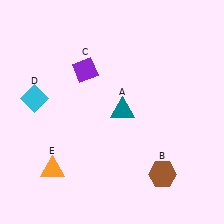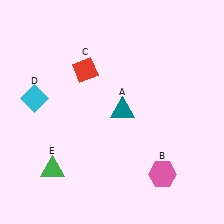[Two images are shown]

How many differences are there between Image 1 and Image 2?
There are 3 differences between the two images.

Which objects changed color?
B changed from brown to pink. C changed from purple to red. E changed from orange to green.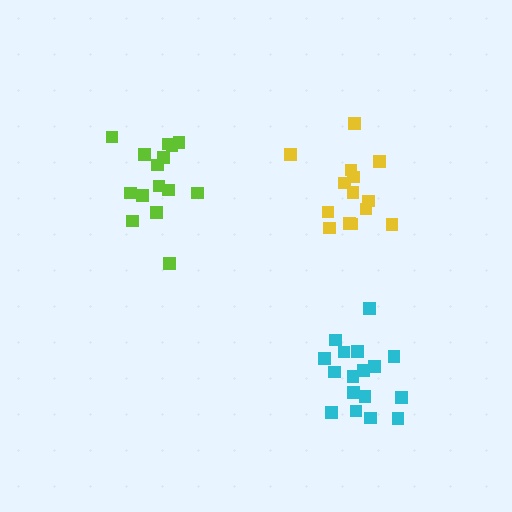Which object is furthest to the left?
The lime cluster is leftmost.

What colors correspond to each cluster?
The clusters are colored: yellow, lime, cyan.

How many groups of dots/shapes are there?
There are 3 groups.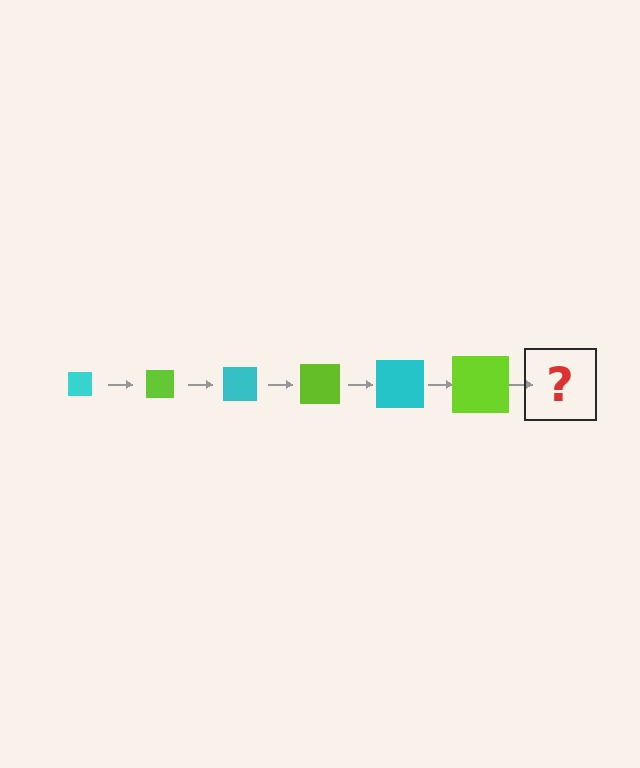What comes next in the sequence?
The next element should be a cyan square, larger than the previous one.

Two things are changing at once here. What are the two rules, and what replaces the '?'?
The two rules are that the square grows larger each step and the color cycles through cyan and lime. The '?' should be a cyan square, larger than the previous one.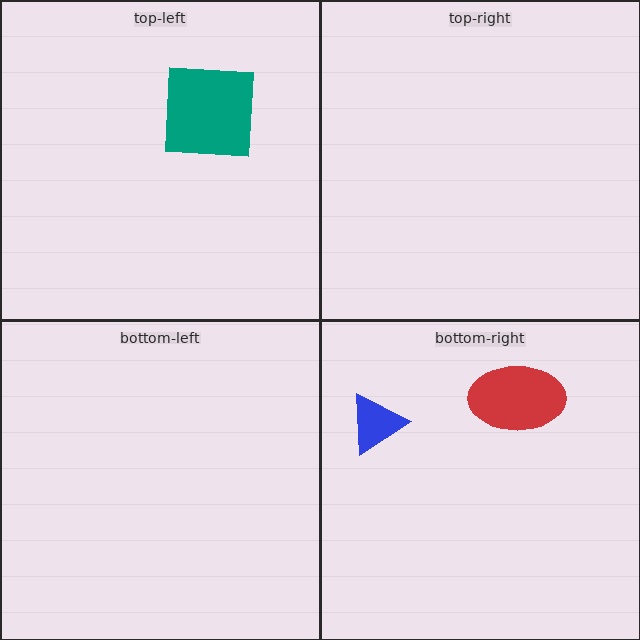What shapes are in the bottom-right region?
The red ellipse, the blue triangle.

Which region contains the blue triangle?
The bottom-right region.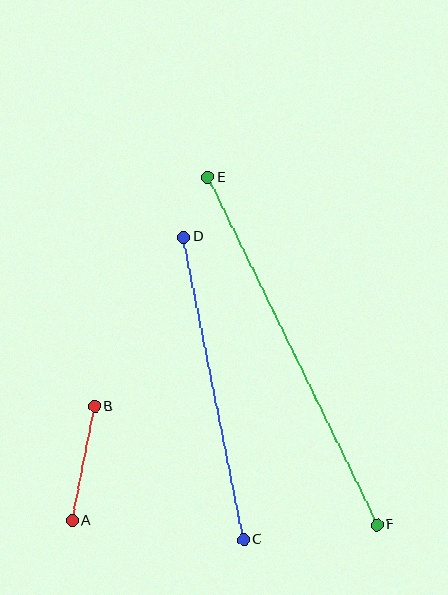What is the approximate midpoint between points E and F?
The midpoint is at approximately (292, 351) pixels.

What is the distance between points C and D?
The distance is approximately 309 pixels.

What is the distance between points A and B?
The distance is approximately 116 pixels.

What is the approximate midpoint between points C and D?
The midpoint is at approximately (214, 388) pixels.